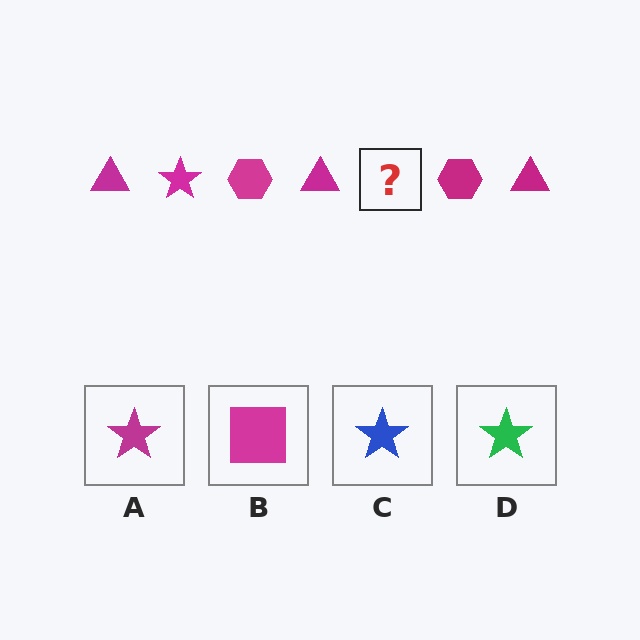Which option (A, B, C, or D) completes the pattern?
A.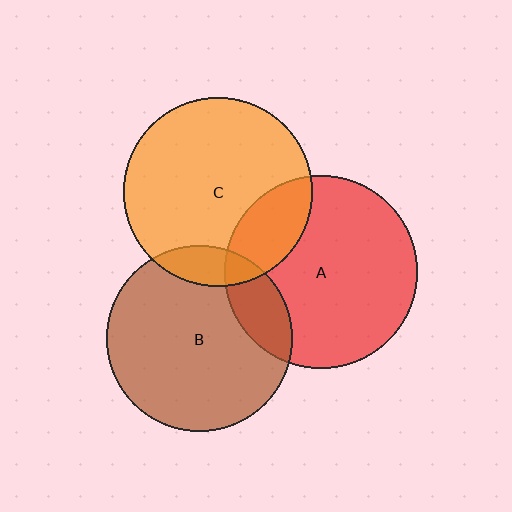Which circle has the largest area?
Circle A (red).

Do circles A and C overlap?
Yes.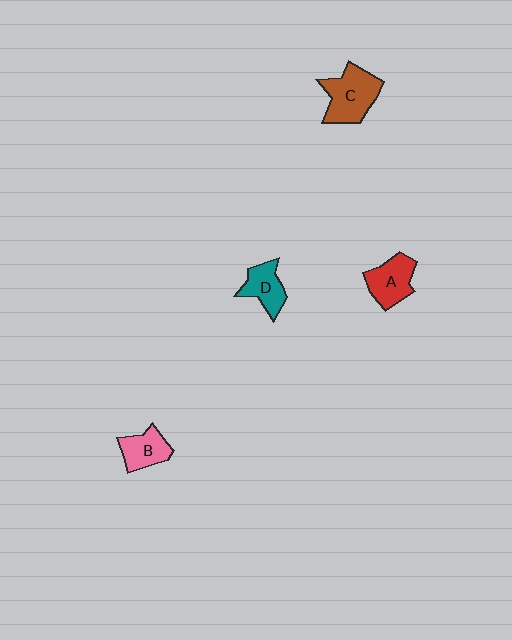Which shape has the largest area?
Shape C (brown).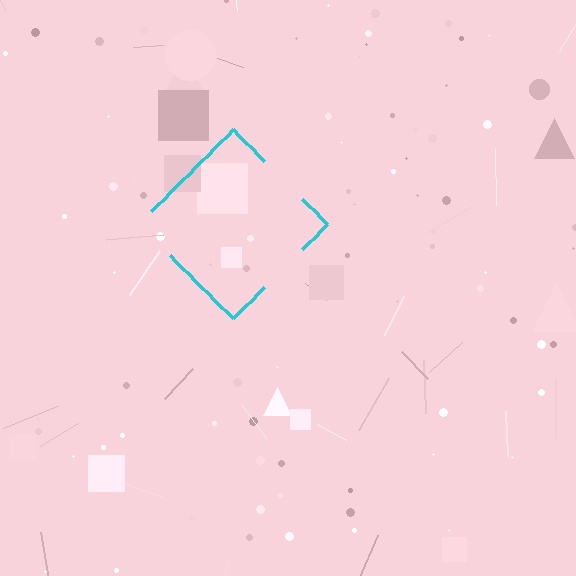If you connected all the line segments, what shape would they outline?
They would outline a diamond.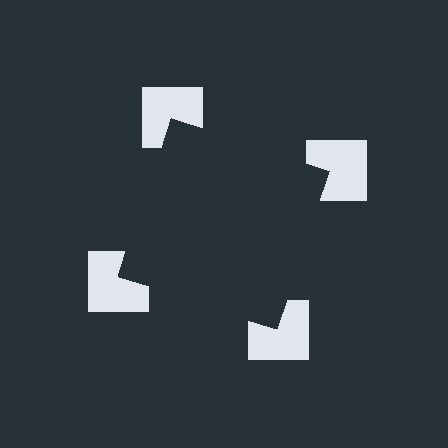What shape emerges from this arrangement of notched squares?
An illusory square — its edges are inferred from the aligned wedge cuts in the notched squares, not physically drawn.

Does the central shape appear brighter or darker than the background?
It typically appears slightly darker than the background, even though no actual brightness change is drawn.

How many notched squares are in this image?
There are 4 — one at each vertex of the illusory square.